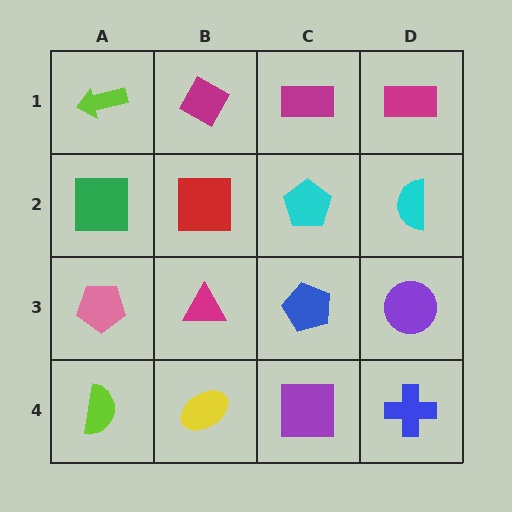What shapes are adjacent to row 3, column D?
A cyan semicircle (row 2, column D), a blue cross (row 4, column D), a blue pentagon (row 3, column C).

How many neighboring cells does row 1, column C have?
3.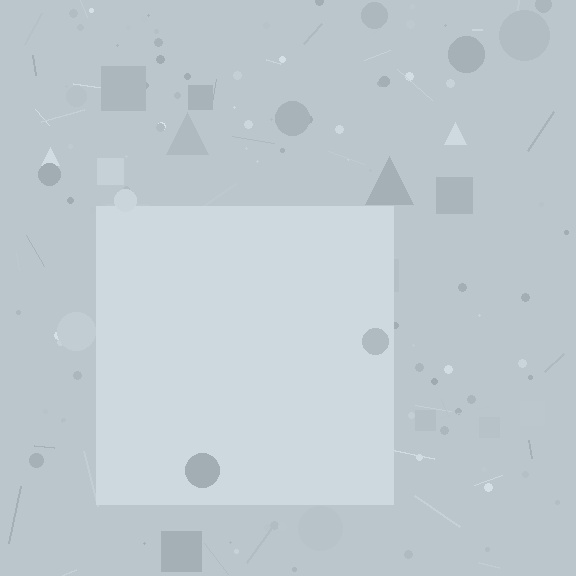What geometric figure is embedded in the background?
A square is embedded in the background.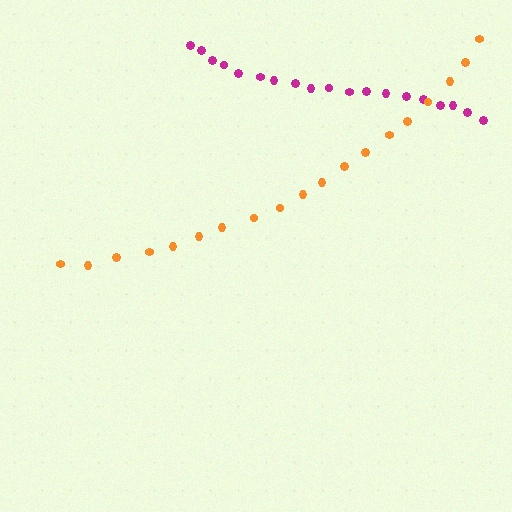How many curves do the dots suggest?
There are 2 distinct paths.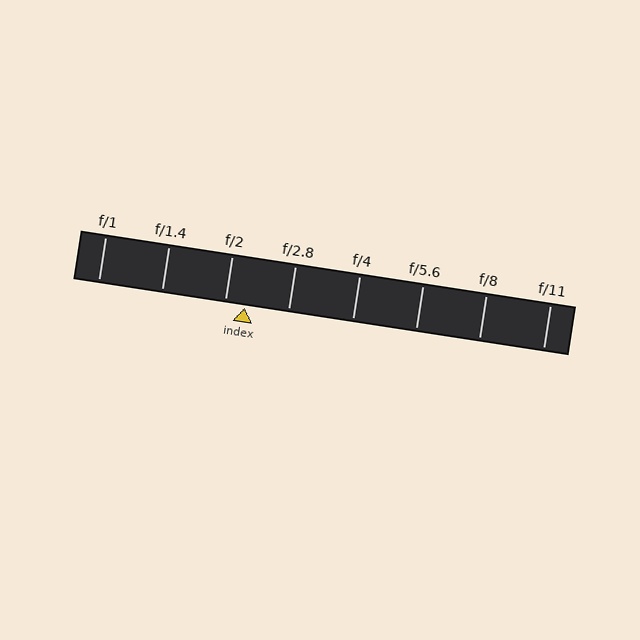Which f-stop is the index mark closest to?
The index mark is closest to f/2.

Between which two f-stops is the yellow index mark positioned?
The index mark is between f/2 and f/2.8.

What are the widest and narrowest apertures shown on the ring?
The widest aperture shown is f/1 and the narrowest is f/11.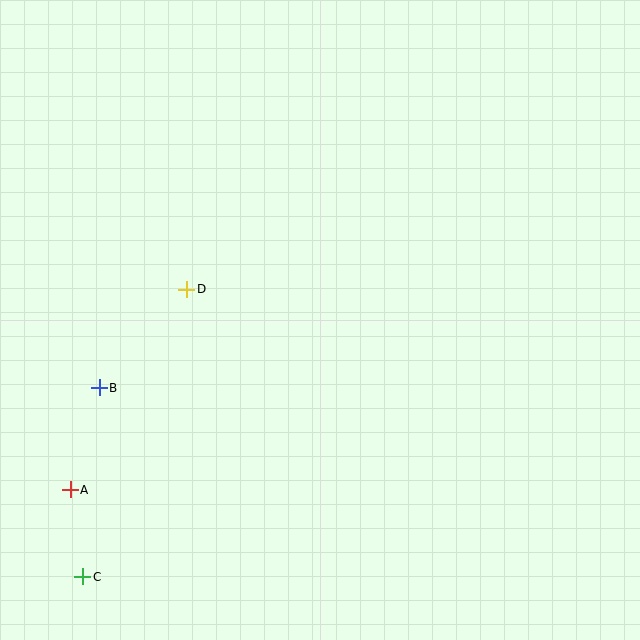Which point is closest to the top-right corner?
Point D is closest to the top-right corner.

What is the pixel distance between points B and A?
The distance between B and A is 106 pixels.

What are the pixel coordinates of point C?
Point C is at (83, 577).